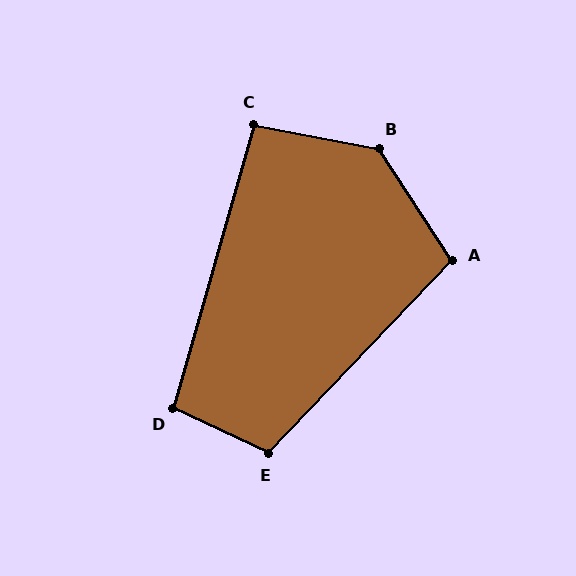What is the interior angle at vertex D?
Approximately 99 degrees (obtuse).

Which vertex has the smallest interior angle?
C, at approximately 95 degrees.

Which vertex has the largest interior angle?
B, at approximately 134 degrees.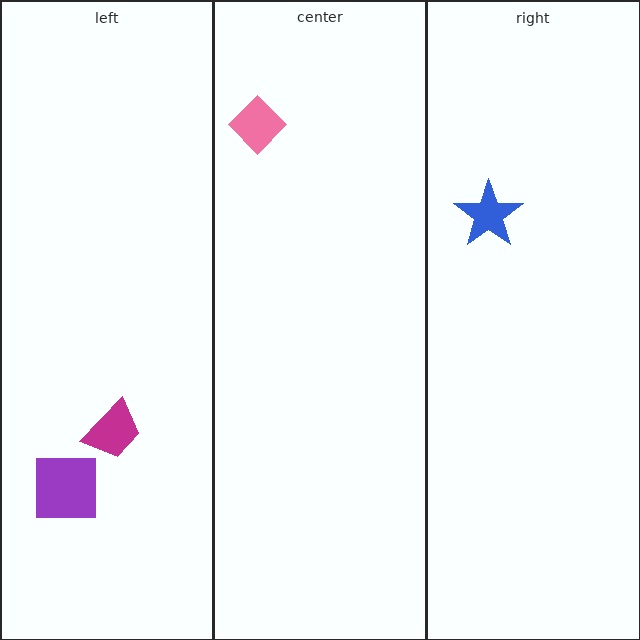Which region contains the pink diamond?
The center region.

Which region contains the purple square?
The left region.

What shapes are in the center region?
The pink diamond.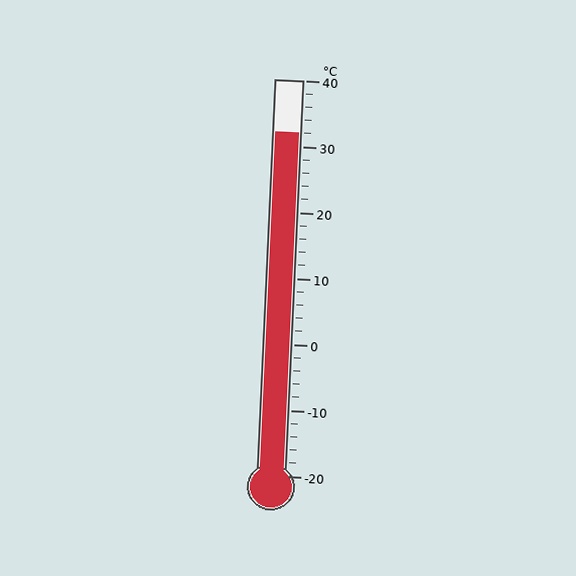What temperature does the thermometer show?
The thermometer shows approximately 32°C.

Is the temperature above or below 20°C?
The temperature is above 20°C.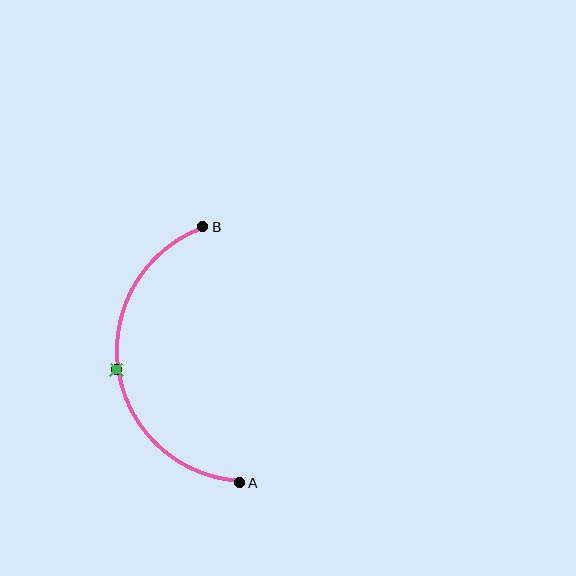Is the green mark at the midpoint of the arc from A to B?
Yes. The green mark lies on the arc at equal arc-length from both A and B — it is the arc midpoint.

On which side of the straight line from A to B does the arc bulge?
The arc bulges to the left of the straight line connecting A and B.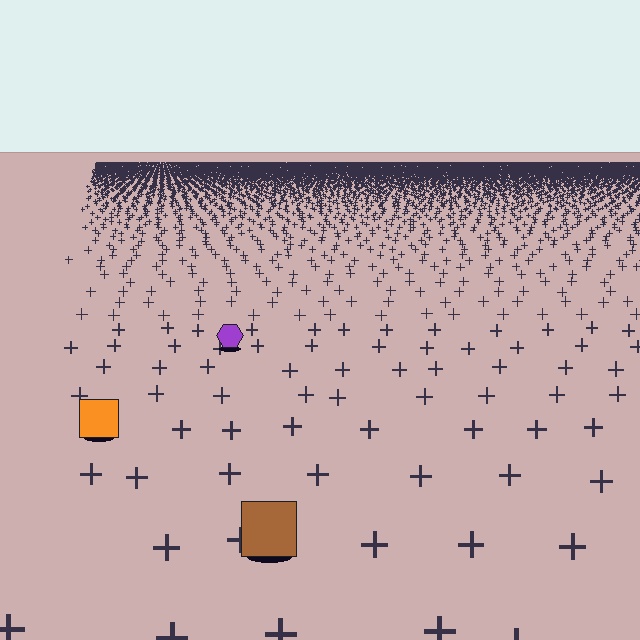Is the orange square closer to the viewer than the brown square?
No. The brown square is closer — you can tell from the texture gradient: the ground texture is coarser near it.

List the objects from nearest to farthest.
From nearest to farthest: the brown square, the orange square, the purple hexagon.